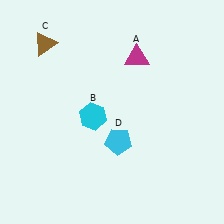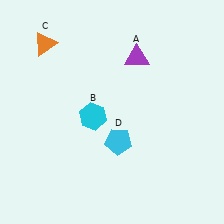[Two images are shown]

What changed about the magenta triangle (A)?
In Image 1, A is magenta. In Image 2, it changed to purple.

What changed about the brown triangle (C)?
In Image 1, C is brown. In Image 2, it changed to orange.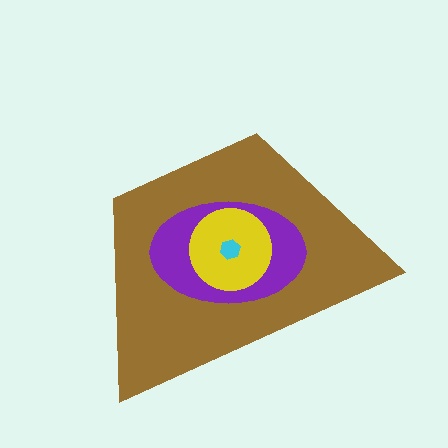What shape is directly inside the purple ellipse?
The yellow circle.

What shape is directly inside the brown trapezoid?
The purple ellipse.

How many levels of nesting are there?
4.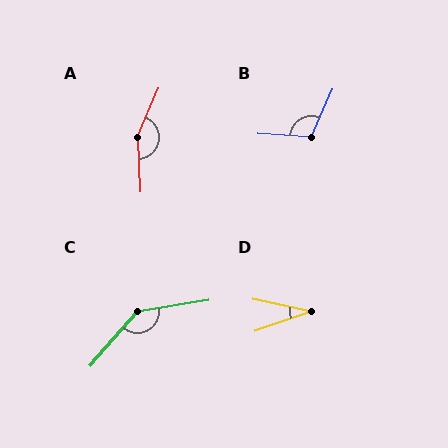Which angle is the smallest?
D, at approximately 31 degrees.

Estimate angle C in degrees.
Approximately 140 degrees.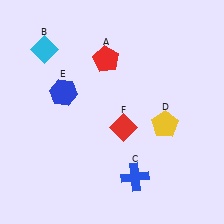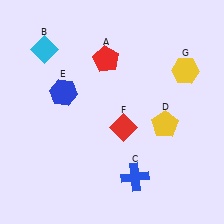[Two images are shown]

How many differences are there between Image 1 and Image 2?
There is 1 difference between the two images.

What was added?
A yellow hexagon (G) was added in Image 2.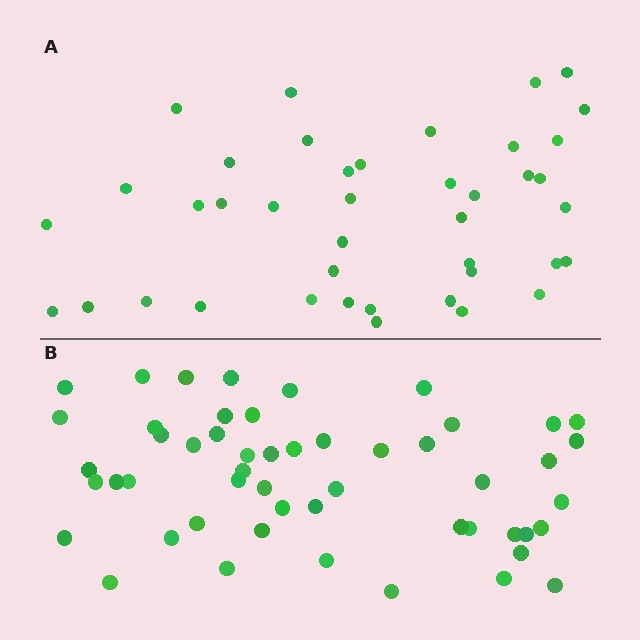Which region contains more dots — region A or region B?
Region B (the bottom region) has more dots.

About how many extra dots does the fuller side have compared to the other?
Region B has roughly 12 or so more dots than region A.